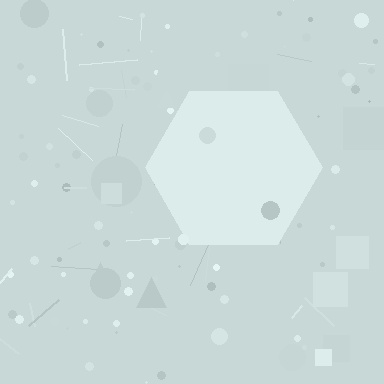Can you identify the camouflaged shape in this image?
The camouflaged shape is a hexagon.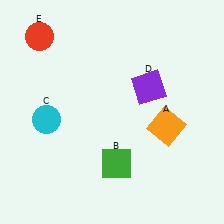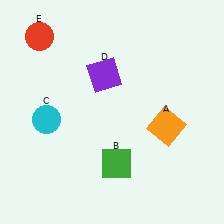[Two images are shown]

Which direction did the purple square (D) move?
The purple square (D) moved left.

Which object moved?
The purple square (D) moved left.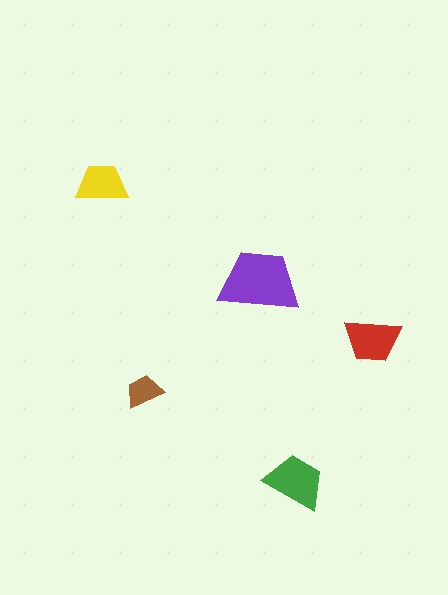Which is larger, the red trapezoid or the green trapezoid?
The green one.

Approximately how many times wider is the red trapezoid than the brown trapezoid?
About 1.5 times wider.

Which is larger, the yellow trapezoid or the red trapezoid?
The red one.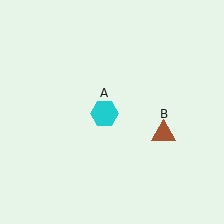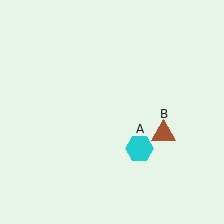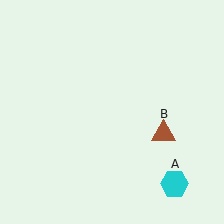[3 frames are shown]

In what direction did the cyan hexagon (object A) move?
The cyan hexagon (object A) moved down and to the right.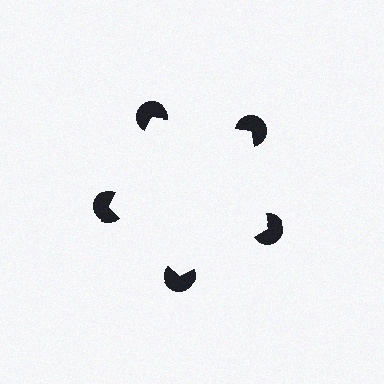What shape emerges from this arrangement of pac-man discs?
An illusory pentagon — its edges are inferred from the aligned wedge cuts in the pac-man discs, not physically drawn.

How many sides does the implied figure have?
5 sides.